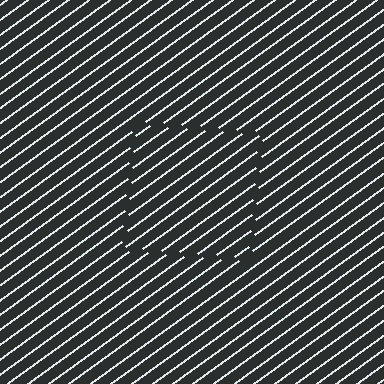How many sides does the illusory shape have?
4 sides — the line-ends trace a square.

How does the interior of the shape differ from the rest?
The interior of the shape contains the same grating, shifted by half a period — the contour is defined by the phase discontinuity where line-ends from the inner and outer gratings abut.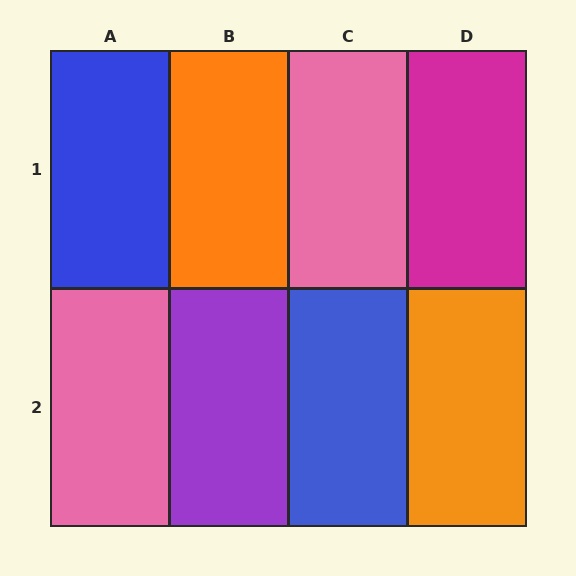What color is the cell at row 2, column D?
Orange.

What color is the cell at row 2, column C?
Blue.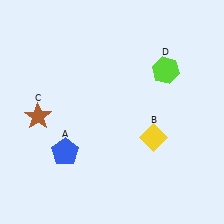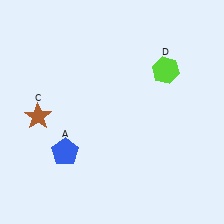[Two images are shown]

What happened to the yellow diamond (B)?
The yellow diamond (B) was removed in Image 2. It was in the bottom-right area of Image 1.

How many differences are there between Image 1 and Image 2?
There is 1 difference between the two images.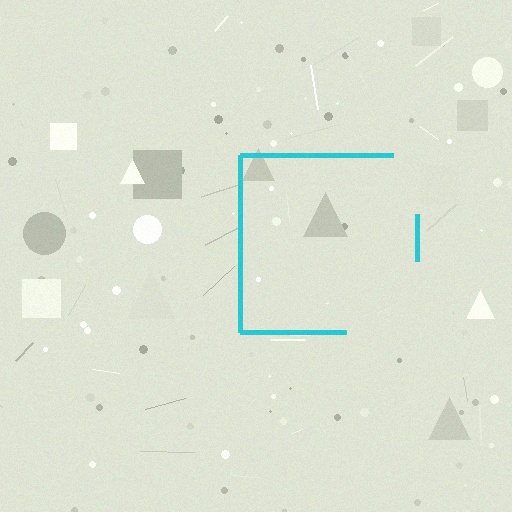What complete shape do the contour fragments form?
The contour fragments form a square.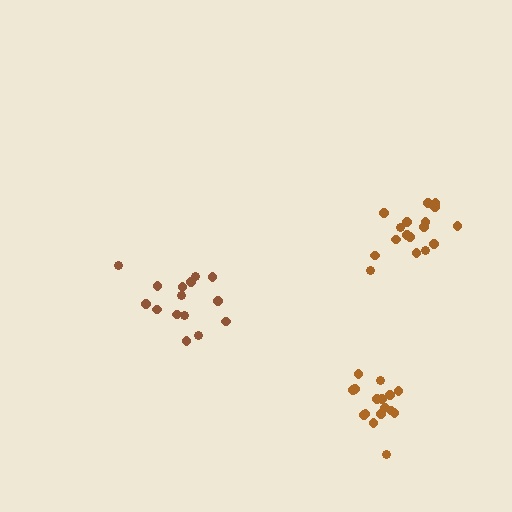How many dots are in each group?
Group 1: 15 dots, Group 2: 17 dots, Group 3: 16 dots (48 total).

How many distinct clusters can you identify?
There are 3 distinct clusters.